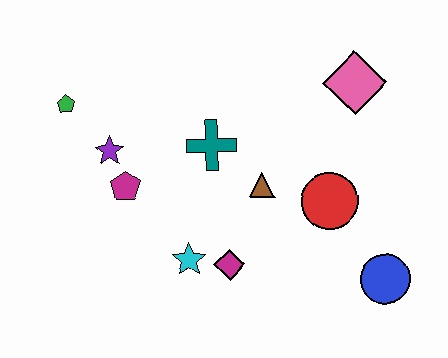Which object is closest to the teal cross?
The brown triangle is closest to the teal cross.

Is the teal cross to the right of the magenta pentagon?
Yes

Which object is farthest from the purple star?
The blue circle is farthest from the purple star.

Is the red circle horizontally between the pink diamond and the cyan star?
Yes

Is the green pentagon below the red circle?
No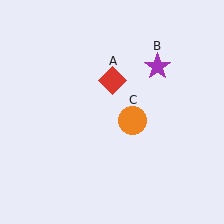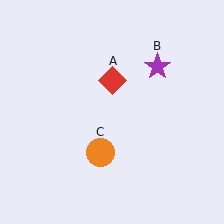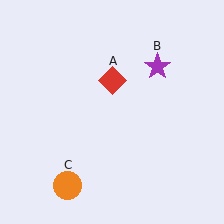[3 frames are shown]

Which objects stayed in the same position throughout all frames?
Red diamond (object A) and purple star (object B) remained stationary.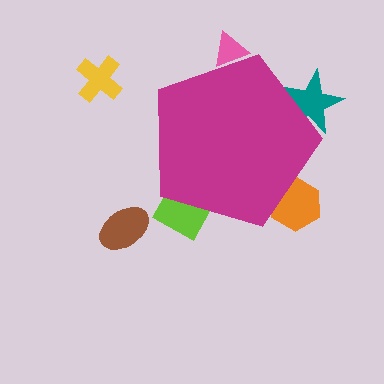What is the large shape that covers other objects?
A magenta pentagon.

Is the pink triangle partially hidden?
Yes, the pink triangle is partially hidden behind the magenta pentagon.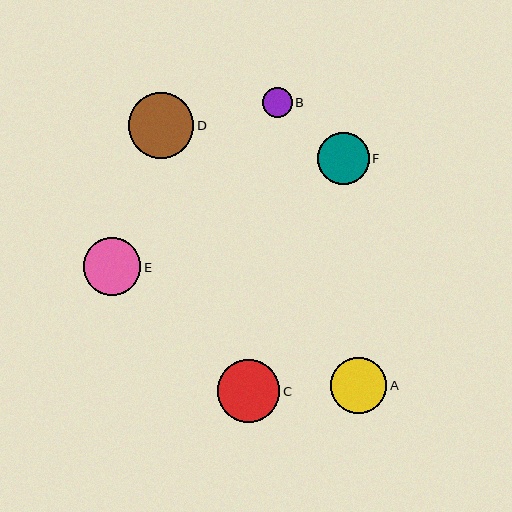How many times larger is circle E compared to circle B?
Circle E is approximately 1.9 times the size of circle B.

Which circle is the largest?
Circle D is the largest with a size of approximately 66 pixels.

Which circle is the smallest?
Circle B is the smallest with a size of approximately 30 pixels.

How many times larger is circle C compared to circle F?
Circle C is approximately 1.2 times the size of circle F.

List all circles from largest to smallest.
From largest to smallest: D, C, E, A, F, B.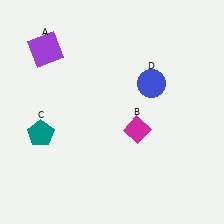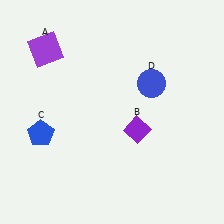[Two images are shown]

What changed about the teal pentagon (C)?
In Image 1, C is teal. In Image 2, it changed to blue.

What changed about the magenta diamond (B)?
In Image 1, B is magenta. In Image 2, it changed to purple.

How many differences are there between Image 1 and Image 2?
There are 2 differences between the two images.